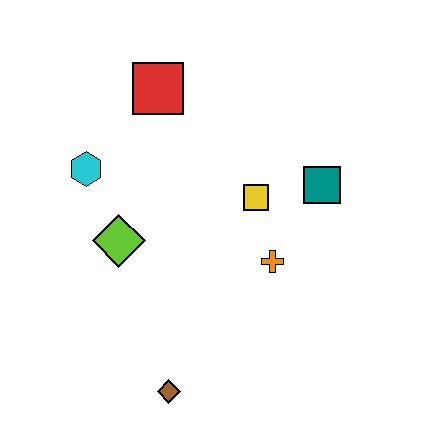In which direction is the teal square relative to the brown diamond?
The teal square is above the brown diamond.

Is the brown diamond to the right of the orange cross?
No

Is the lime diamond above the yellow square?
No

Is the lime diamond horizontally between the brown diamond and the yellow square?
No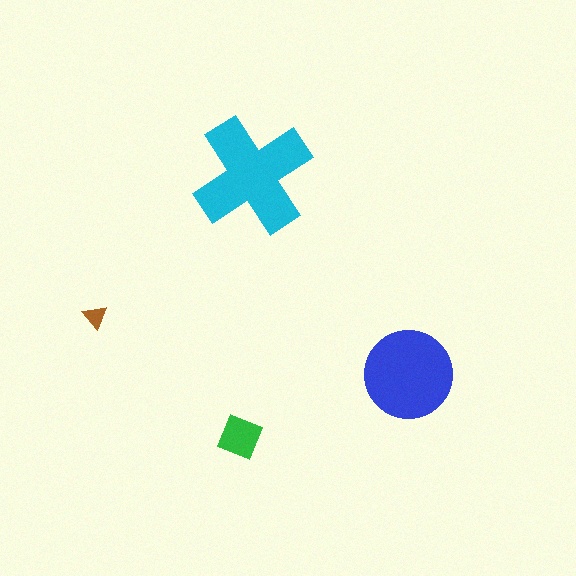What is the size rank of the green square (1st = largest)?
3rd.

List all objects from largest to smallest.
The cyan cross, the blue circle, the green square, the brown triangle.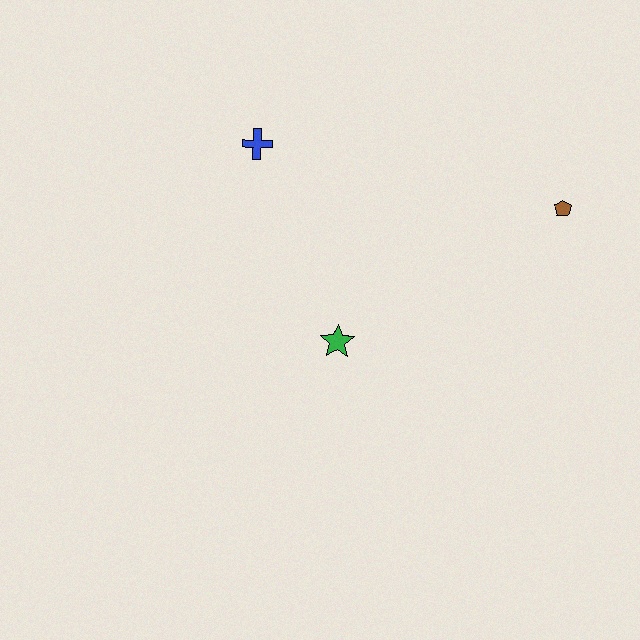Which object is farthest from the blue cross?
The brown pentagon is farthest from the blue cross.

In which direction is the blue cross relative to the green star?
The blue cross is above the green star.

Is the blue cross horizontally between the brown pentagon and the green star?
No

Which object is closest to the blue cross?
The green star is closest to the blue cross.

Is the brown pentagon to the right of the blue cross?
Yes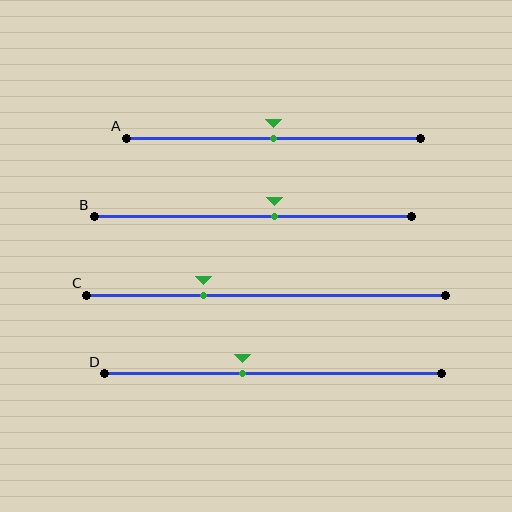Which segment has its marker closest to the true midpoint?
Segment A has its marker closest to the true midpoint.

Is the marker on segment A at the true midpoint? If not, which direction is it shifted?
Yes, the marker on segment A is at the true midpoint.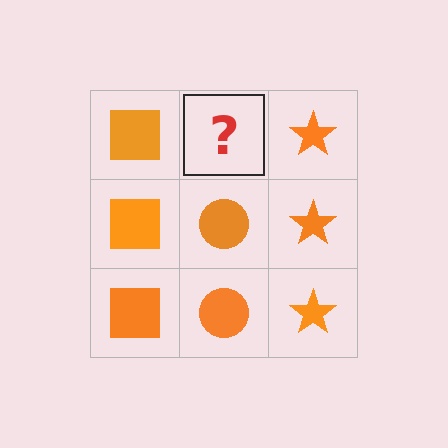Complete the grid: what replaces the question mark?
The question mark should be replaced with an orange circle.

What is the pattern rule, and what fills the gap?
The rule is that each column has a consistent shape. The gap should be filled with an orange circle.